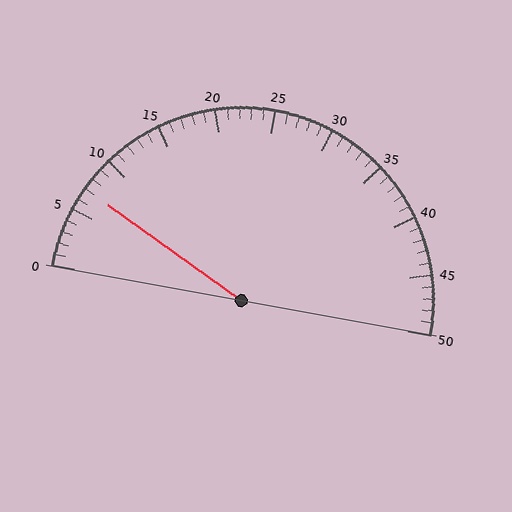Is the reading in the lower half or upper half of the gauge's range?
The reading is in the lower half of the range (0 to 50).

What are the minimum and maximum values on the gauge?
The gauge ranges from 0 to 50.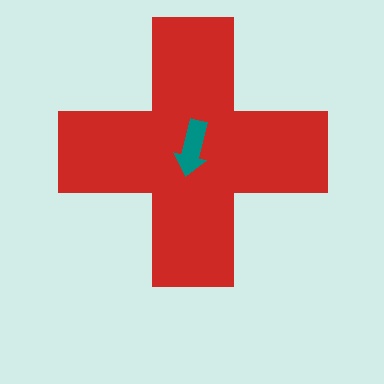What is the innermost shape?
The teal arrow.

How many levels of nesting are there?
2.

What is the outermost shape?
The red cross.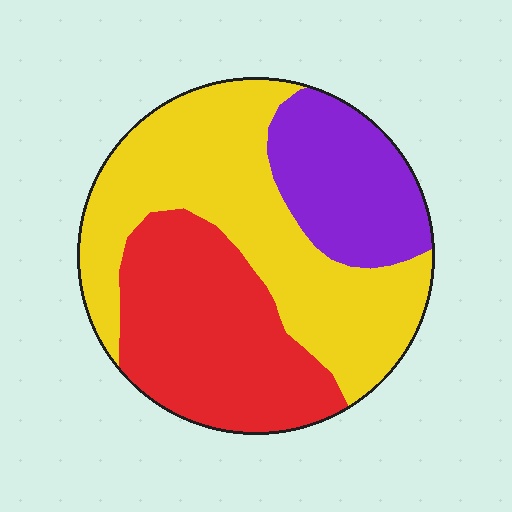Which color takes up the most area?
Yellow, at roughly 45%.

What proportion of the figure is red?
Red takes up about one third (1/3) of the figure.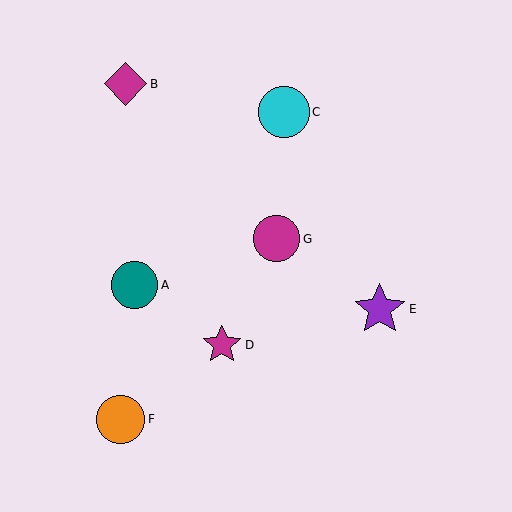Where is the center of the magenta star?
The center of the magenta star is at (222, 345).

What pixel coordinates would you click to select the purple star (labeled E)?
Click at (380, 309) to select the purple star E.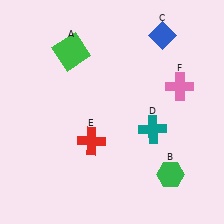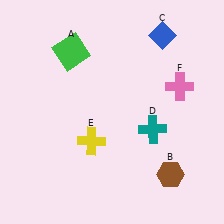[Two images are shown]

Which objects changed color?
B changed from green to brown. E changed from red to yellow.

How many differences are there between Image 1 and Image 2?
There are 2 differences between the two images.